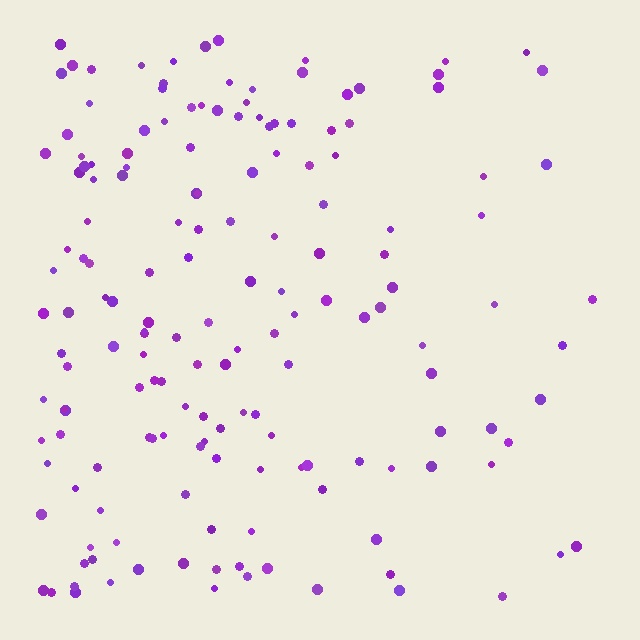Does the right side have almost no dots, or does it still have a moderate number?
Still a moderate number, just noticeably fewer than the left.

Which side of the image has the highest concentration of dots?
The left.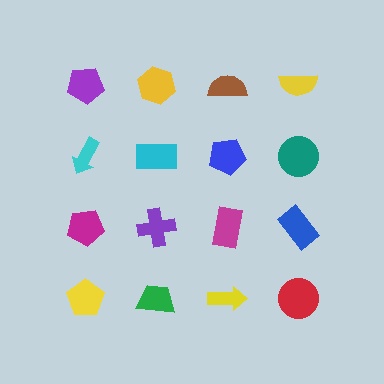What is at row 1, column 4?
A yellow semicircle.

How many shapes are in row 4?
4 shapes.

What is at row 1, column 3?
A brown semicircle.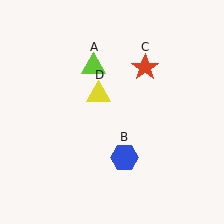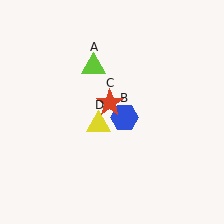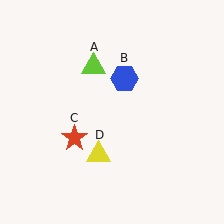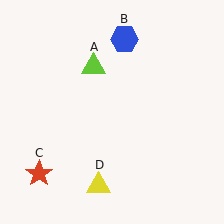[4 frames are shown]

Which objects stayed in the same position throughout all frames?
Lime triangle (object A) remained stationary.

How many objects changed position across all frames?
3 objects changed position: blue hexagon (object B), red star (object C), yellow triangle (object D).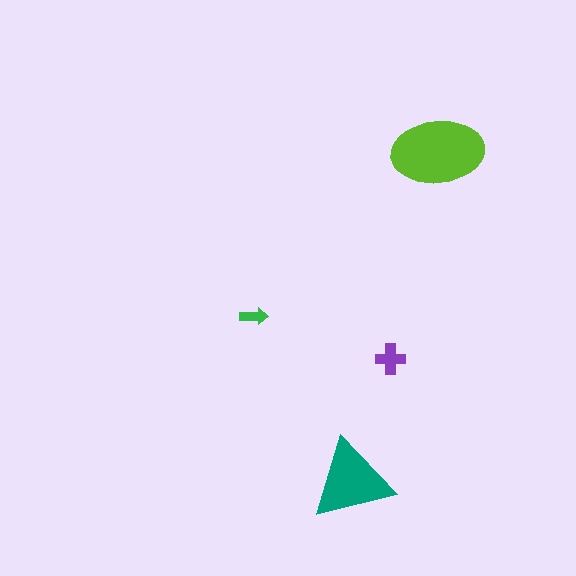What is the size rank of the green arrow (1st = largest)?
4th.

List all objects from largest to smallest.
The lime ellipse, the teal triangle, the purple cross, the green arrow.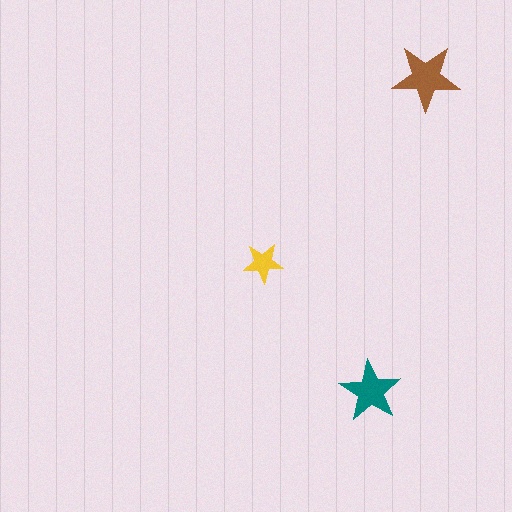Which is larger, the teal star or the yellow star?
The teal one.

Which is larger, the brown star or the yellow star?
The brown one.